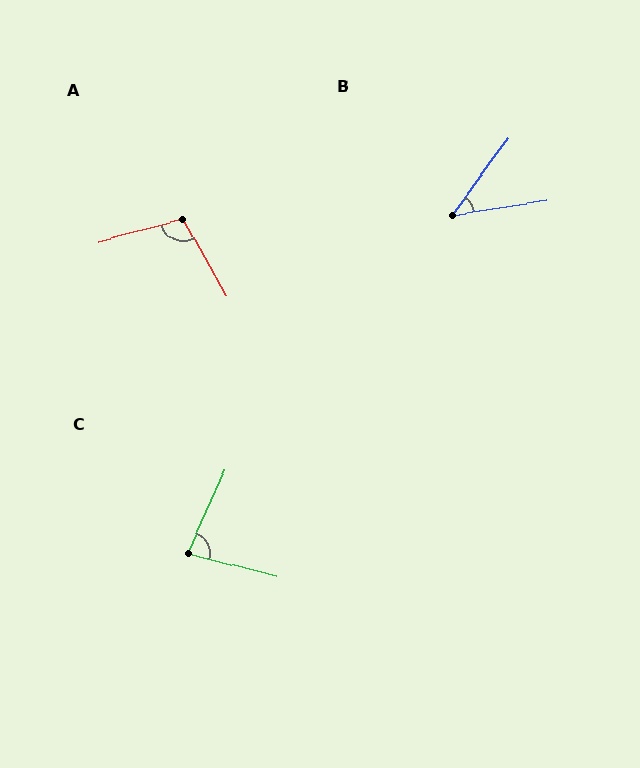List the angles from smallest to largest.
B (45°), C (80°), A (105°).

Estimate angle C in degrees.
Approximately 80 degrees.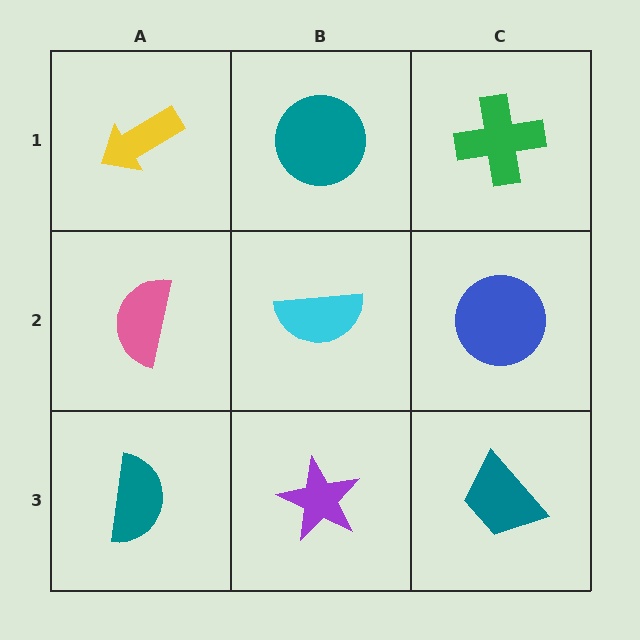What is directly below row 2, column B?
A purple star.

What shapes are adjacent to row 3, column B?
A cyan semicircle (row 2, column B), a teal semicircle (row 3, column A), a teal trapezoid (row 3, column C).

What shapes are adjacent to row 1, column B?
A cyan semicircle (row 2, column B), a yellow arrow (row 1, column A), a green cross (row 1, column C).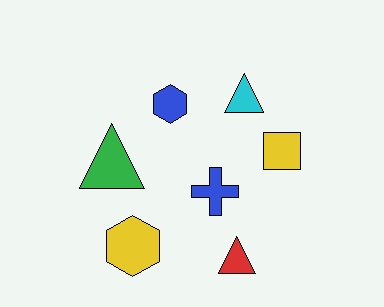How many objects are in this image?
There are 7 objects.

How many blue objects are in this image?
There are 2 blue objects.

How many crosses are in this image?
There is 1 cross.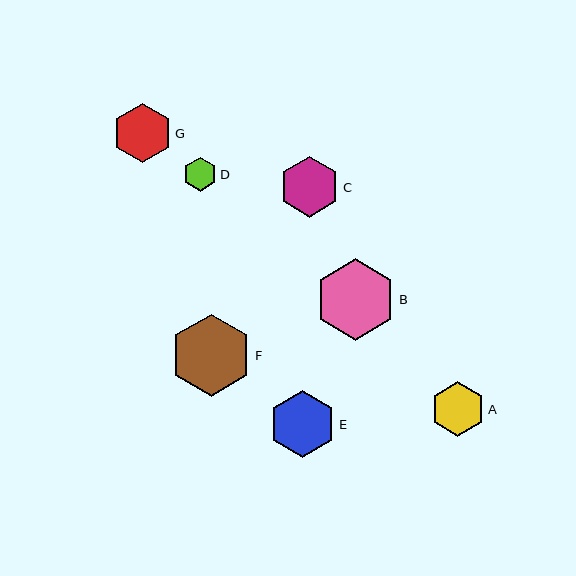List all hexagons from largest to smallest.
From largest to smallest: F, B, E, C, G, A, D.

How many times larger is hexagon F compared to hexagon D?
Hexagon F is approximately 2.4 times the size of hexagon D.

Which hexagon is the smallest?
Hexagon D is the smallest with a size of approximately 34 pixels.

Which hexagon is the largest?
Hexagon F is the largest with a size of approximately 82 pixels.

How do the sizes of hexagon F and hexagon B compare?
Hexagon F and hexagon B are approximately the same size.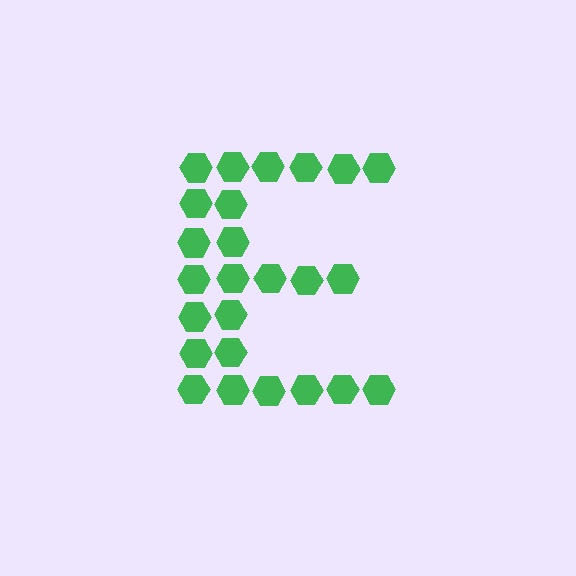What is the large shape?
The large shape is the letter E.